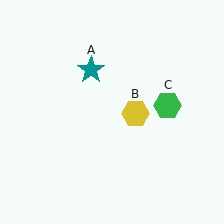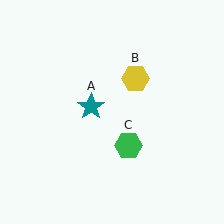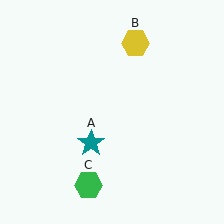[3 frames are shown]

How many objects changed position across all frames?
3 objects changed position: teal star (object A), yellow hexagon (object B), green hexagon (object C).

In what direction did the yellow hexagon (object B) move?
The yellow hexagon (object B) moved up.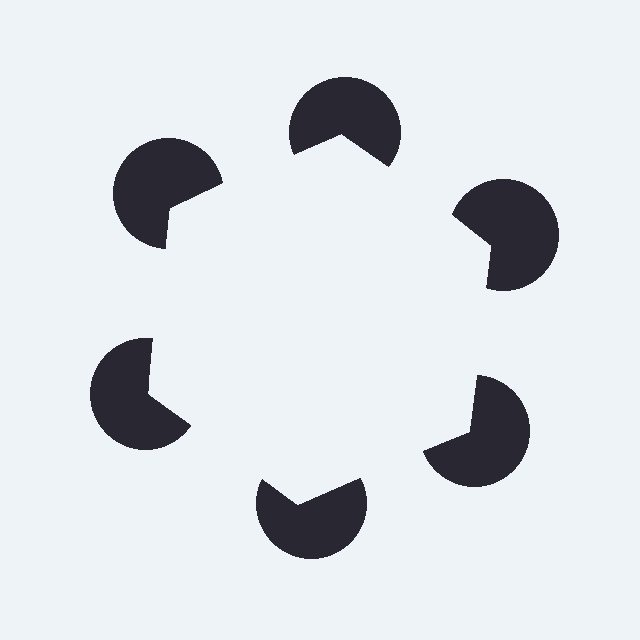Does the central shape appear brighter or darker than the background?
It typically appears slightly brighter than the background, even though no actual brightness change is drawn.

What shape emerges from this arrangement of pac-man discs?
An illusory hexagon — its edges are inferred from the aligned wedge cuts in the pac-man discs, not physically drawn.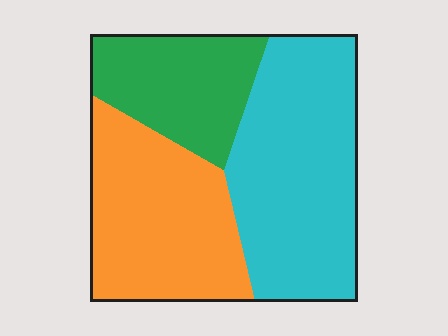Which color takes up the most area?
Cyan, at roughly 45%.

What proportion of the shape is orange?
Orange covers around 35% of the shape.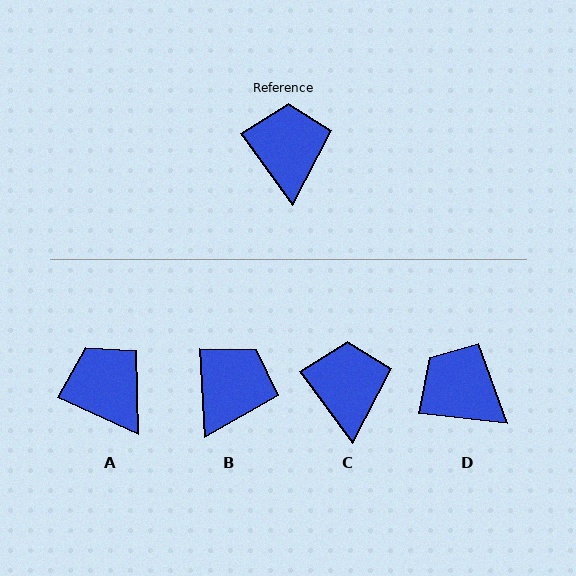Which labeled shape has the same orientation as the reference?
C.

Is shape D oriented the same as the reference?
No, it is off by about 47 degrees.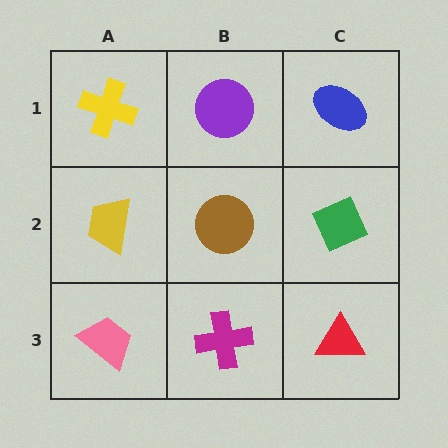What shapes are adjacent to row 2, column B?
A purple circle (row 1, column B), a magenta cross (row 3, column B), a yellow trapezoid (row 2, column A), a green diamond (row 2, column C).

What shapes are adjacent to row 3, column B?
A brown circle (row 2, column B), a pink trapezoid (row 3, column A), a red triangle (row 3, column C).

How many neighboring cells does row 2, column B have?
4.